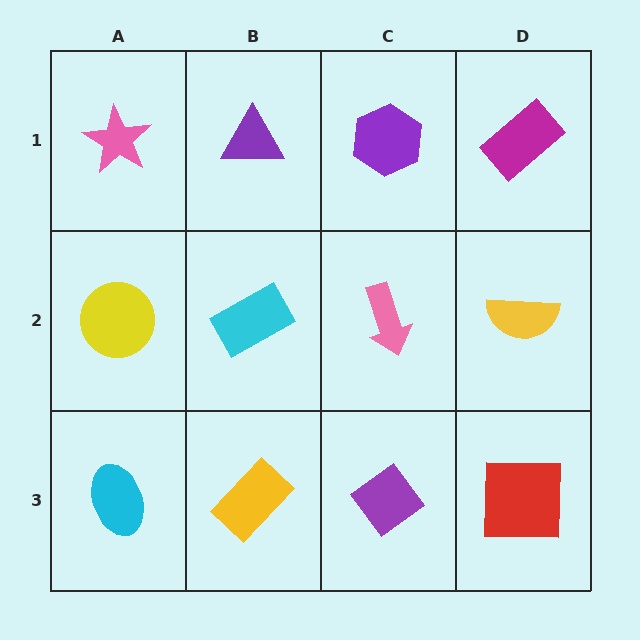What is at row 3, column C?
A purple diamond.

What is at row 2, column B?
A cyan rectangle.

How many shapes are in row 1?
4 shapes.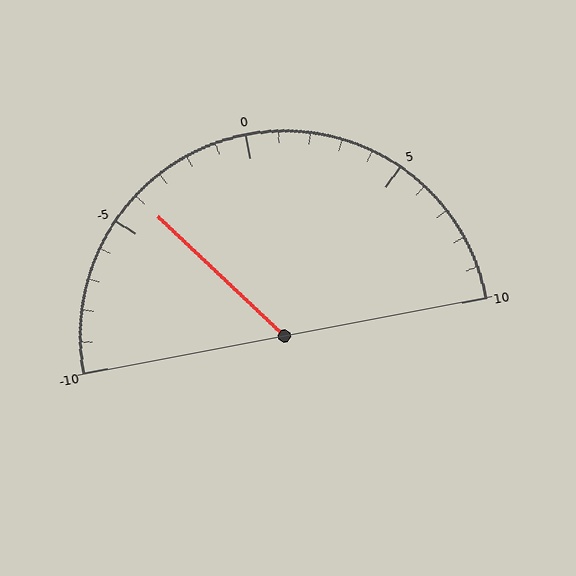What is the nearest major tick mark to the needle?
The nearest major tick mark is -5.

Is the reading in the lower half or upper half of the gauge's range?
The reading is in the lower half of the range (-10 to 10).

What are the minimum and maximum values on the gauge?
The gauge ranges from -10 to 10.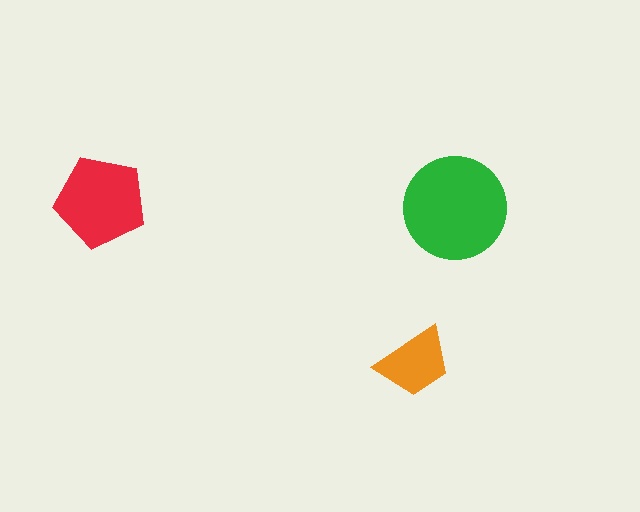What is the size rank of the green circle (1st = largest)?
1st.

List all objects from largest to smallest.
The green circle, the red pentagon, the orange trapezoid.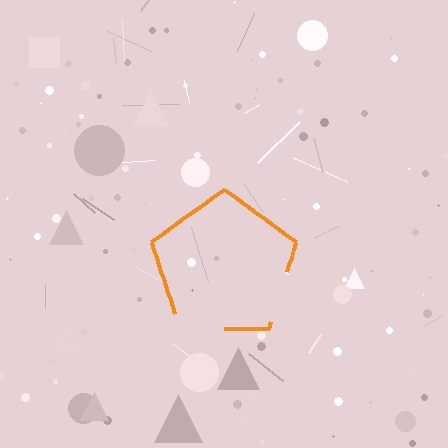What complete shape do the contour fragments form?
The contour fragments form a pentagon.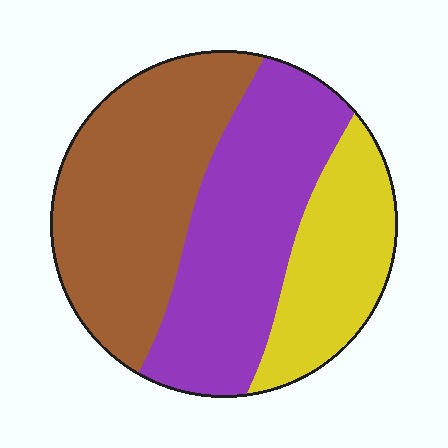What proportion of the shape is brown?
Brown takes up about two fifths (2/5) of the shape.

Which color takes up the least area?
Yellow, at roughly 25%.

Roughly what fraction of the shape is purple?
Purple takes up about three eighths (3/8) of the shape.